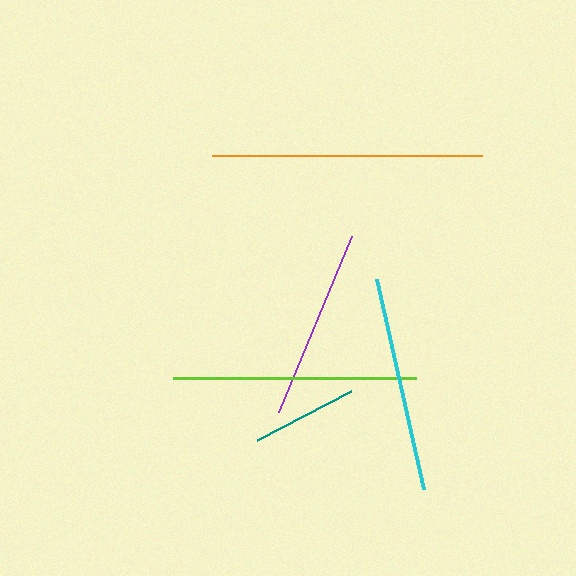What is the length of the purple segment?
The purple segment is approximately 190 pixels long.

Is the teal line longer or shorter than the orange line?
The orange line is longer than the teal line.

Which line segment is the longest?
The orange line is the longest at approximately 270 pixels.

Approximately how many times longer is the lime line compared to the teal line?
The lime line is approximately 2.3 times the length of the teal line.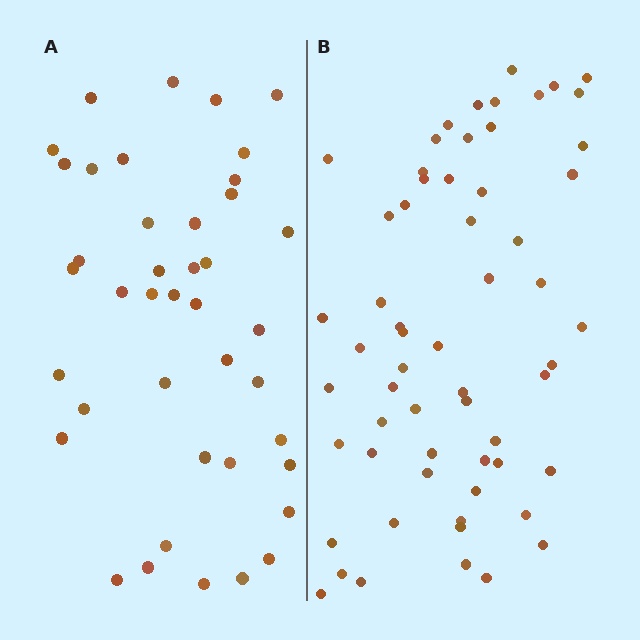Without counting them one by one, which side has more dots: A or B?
Region B (the right region) has more dots.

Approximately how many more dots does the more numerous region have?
Region B has approximately 20 more dots than region A.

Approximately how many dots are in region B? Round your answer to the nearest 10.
About 60 dots.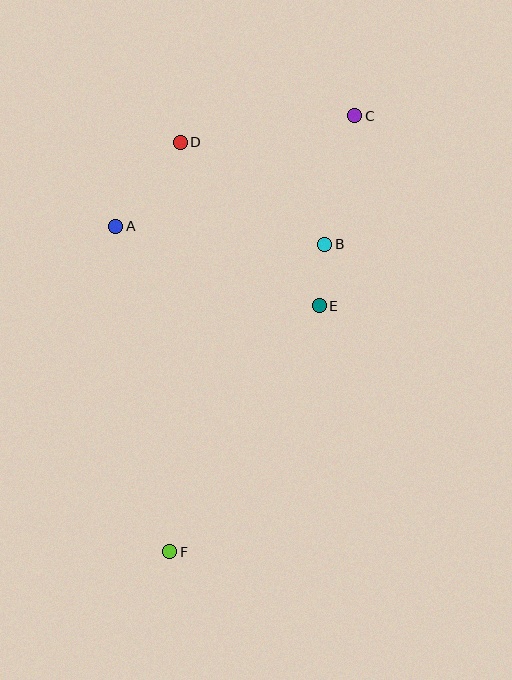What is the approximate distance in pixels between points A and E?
The distance between A and E is approximately 218 pixels.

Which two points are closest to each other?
Points B and E are closest to each other.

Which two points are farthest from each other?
Points C and F are farthest from each other.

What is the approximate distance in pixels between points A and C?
The distance between A and C is approximately 263 pixels.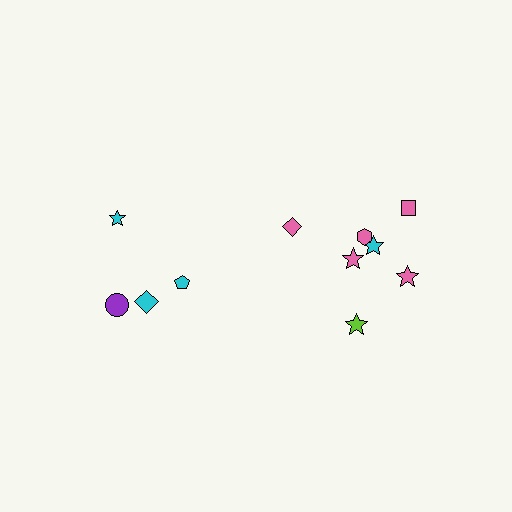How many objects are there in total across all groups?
There are 11 objects.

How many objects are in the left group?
There are 4 objects.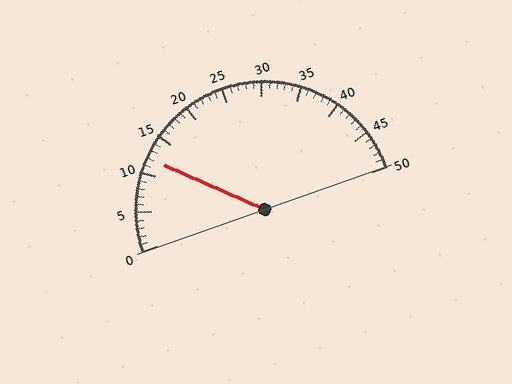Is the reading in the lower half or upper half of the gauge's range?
The reading is in the lower half of the range (0 to 50).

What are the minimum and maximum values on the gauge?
The gauge ranges from 0 to 50.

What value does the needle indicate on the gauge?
The needle indicates approximately 12.